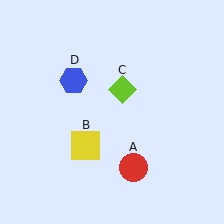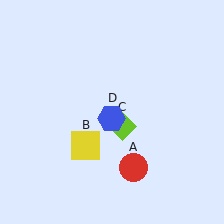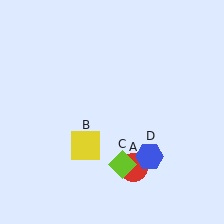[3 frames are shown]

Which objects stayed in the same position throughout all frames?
Red circle (object A) and yellow square (object B) remained stationary.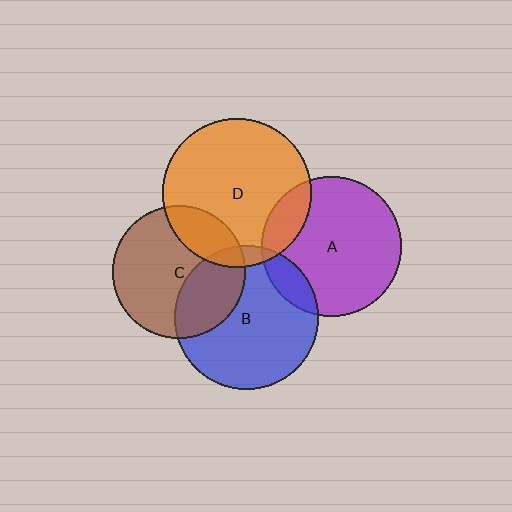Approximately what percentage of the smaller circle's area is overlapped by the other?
Approximately 10%.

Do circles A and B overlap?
Yes.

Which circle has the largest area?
Circle D (orange).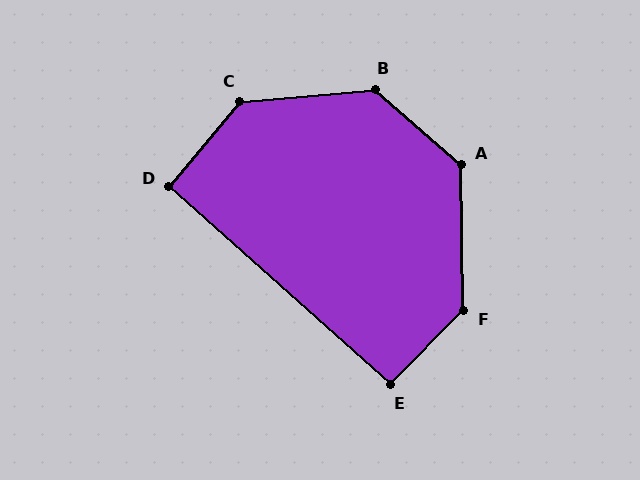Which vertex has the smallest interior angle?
D, at approximately 92 degrees.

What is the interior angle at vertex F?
Approximately 134 degrees (obtuse).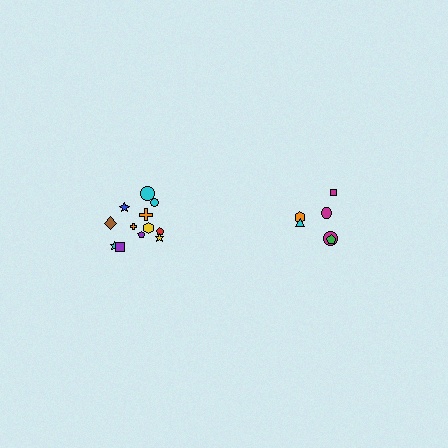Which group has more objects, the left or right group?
The left group.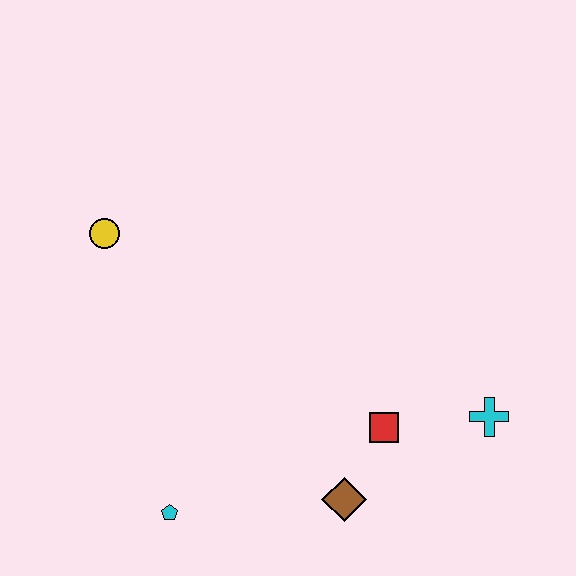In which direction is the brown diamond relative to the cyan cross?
The brown diamond is to the left of the cyan cross.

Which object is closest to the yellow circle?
The cyan pentagon is closest to the yellow circle.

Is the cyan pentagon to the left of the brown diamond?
Yes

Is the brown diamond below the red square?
Yes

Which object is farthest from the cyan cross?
The yellow circle is farthest from the cyan cross.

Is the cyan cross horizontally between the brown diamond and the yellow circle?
No